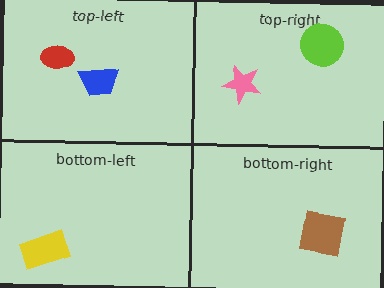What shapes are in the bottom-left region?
The yellow rectangle.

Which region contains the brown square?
The bottom-right region.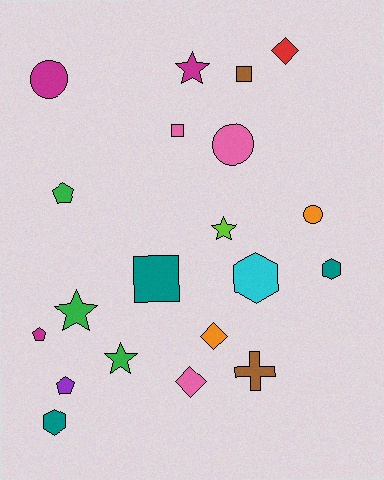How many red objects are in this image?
There is 1 red object.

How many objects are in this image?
There are 20 objects.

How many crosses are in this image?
There is 1 cross.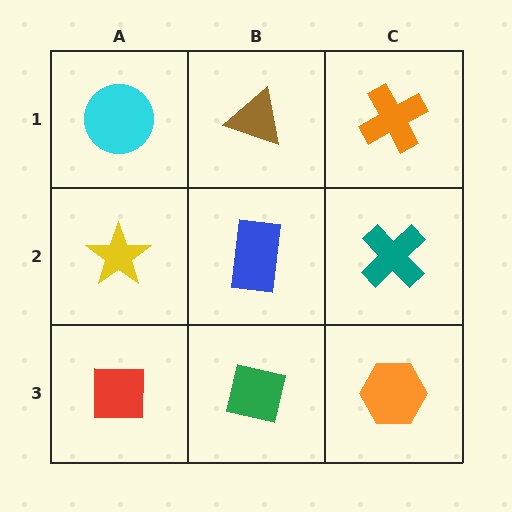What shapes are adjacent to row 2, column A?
A cyan circle (row 1, column A), a red square (row 3, column A), a blue rectangle (row 2, column B).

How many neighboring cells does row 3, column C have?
2.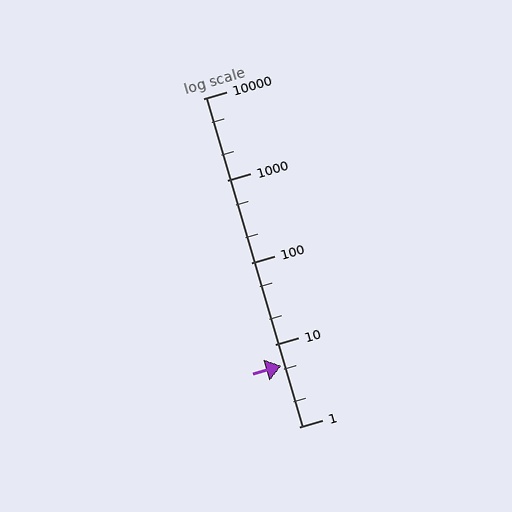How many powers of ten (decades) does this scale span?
The scale spans 4 decades, from 1 to 10000.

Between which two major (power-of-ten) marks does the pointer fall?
The pointer is between 1 and 10.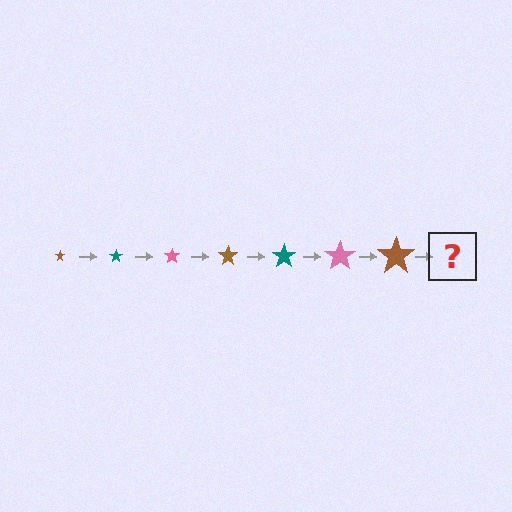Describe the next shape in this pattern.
It should be a teal star, larger than the previous one.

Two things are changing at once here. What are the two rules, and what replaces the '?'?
The two rules are that the star grows larger each step and the color cycles through brown, teal, and pink. The '?' should be a teal star, larger than the previous one.